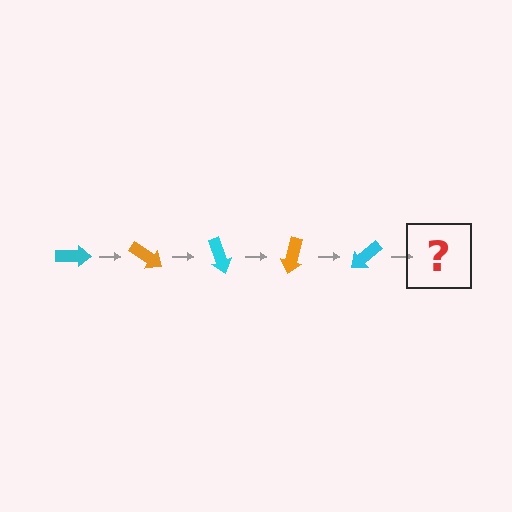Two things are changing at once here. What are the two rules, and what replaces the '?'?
The two rules are that it rotates 35 degrees each step and the color cycles through cyan and orange. The '?' should be an orange arrow, rotated 175 degrees from the start.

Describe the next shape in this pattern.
It should be an orange arrow, rotated 175 degrees from the start.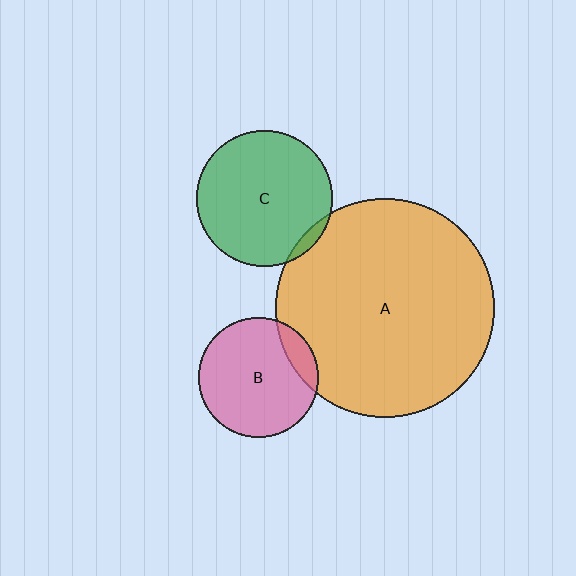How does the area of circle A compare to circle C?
Approximately 2.6 times.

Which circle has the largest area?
Circle A (orange).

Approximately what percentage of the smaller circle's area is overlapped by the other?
Approximately 5%.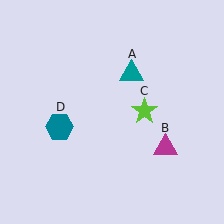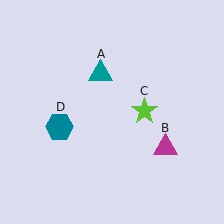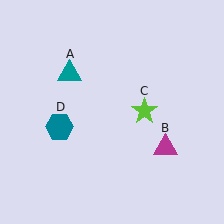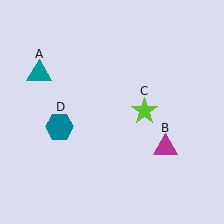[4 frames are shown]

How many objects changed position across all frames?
1 object changed position: teal triangle (object A).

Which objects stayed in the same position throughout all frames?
Magenta triangle (object B) and lime star (object C) and teal hexagon (object D) remained stationary.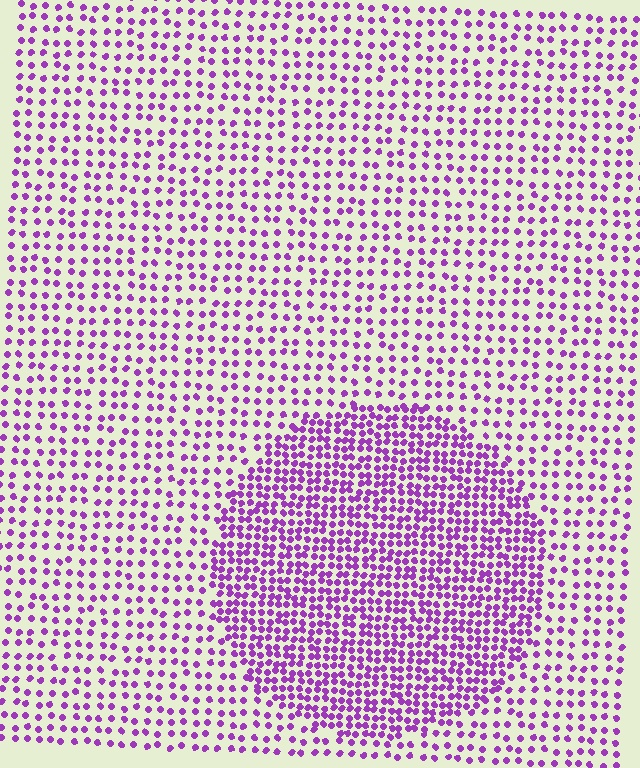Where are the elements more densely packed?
The elements are more densely packed inside the circle boundary.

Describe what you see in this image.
The image contains small purple elements arranged at two different densities. A circle-shaped region is visible where the elements are more densely packed than the surrounding area.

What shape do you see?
I see a circle.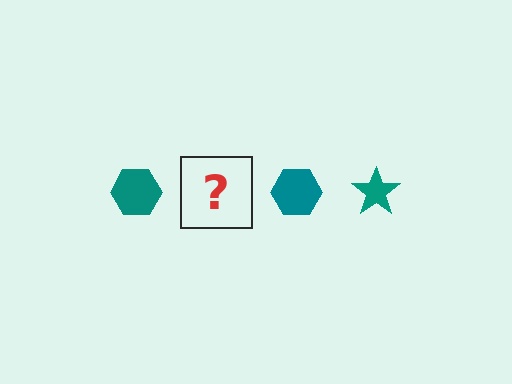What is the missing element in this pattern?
The missing element is a teal star.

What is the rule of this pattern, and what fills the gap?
The rule is that the pattern cycles through hexagon, star shapes in teal. The gap should be filled with a teal star.